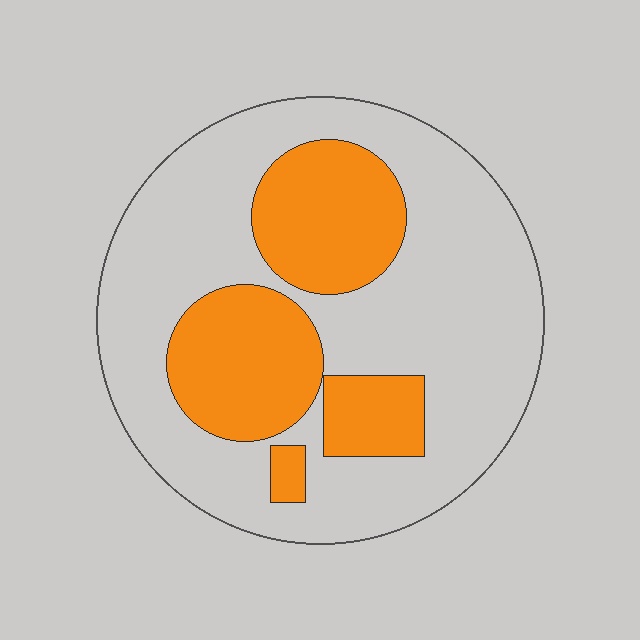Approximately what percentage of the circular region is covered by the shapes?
Approximately 30%.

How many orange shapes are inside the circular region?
4.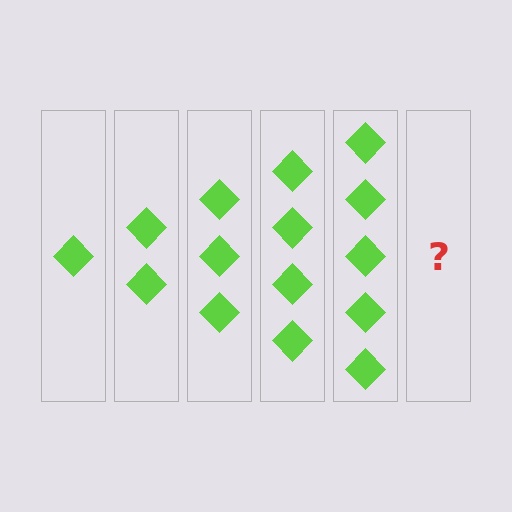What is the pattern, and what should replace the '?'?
The pattern is that each step adds one more diamond. The '?' should be 6 diamonds.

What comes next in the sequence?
The next element should be 6 diamonds.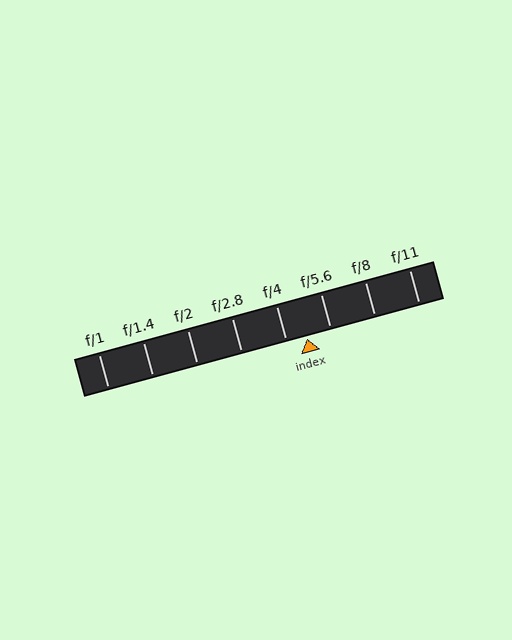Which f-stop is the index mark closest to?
The index mark is closest to f/4.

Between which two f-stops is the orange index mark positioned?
The index mark is between f/4 and f/5.6.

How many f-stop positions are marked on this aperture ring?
There are 8 f-stop positions marked.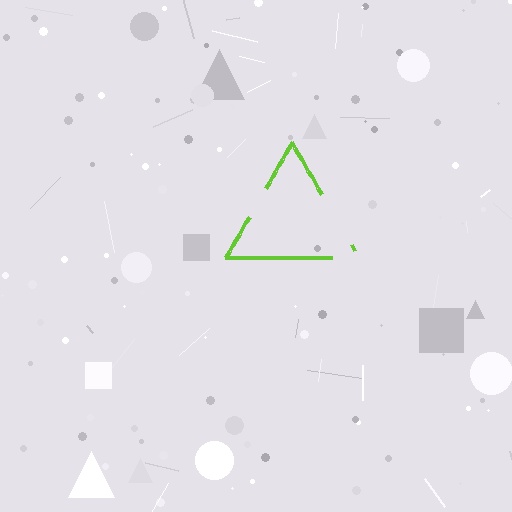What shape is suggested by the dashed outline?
The dashed outline suggests a triangle.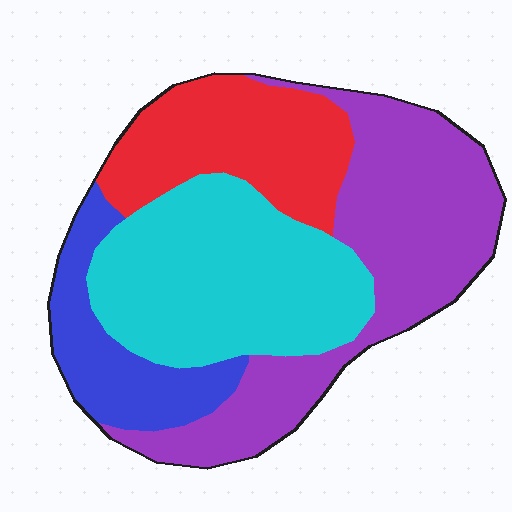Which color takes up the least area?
Blue, at roughly 15%.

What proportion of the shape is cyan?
Cyan takes up between a quarter and a half of the shape.